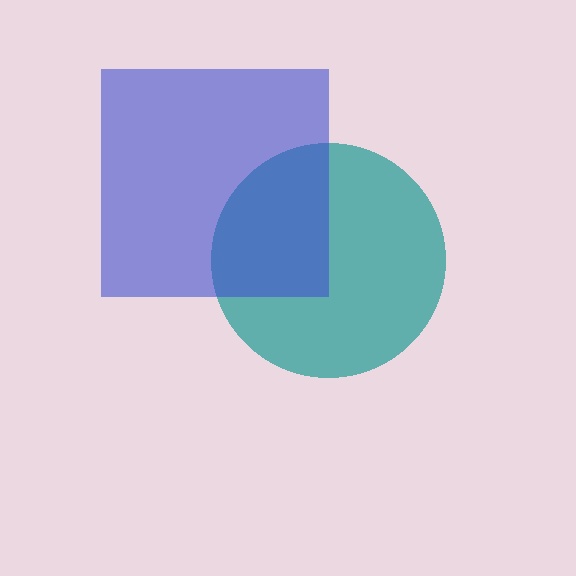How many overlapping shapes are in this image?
There are 2 overlapping shapes in the image.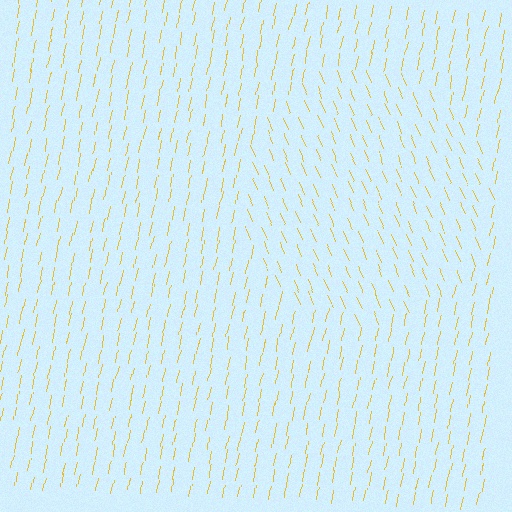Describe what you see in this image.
The image is filled with small yellow line segments. A circle region in the image has lines oriented differently from the surrounding lines, creating a visible texture boundary.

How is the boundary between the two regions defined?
The boundary is defined purely by a change in line orientation (approximately 35 degrees difference). All lines are the same color and thickness.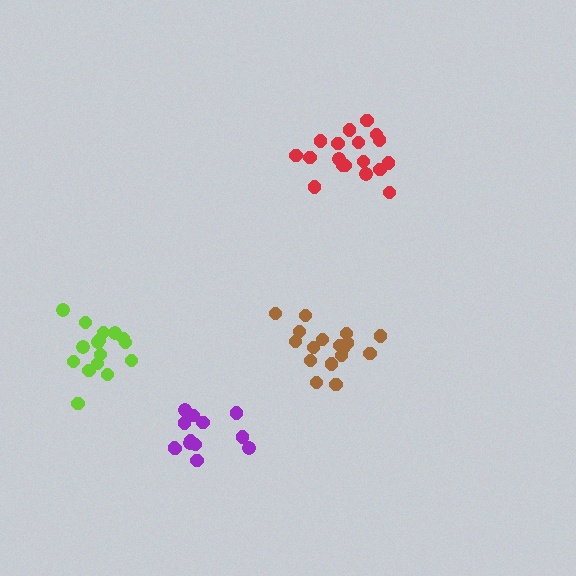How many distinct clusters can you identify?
There are 4 distinct clusters.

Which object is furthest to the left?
The lime cluster is leftmost.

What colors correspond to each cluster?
The clusters are colored: lime, brown, red, purple.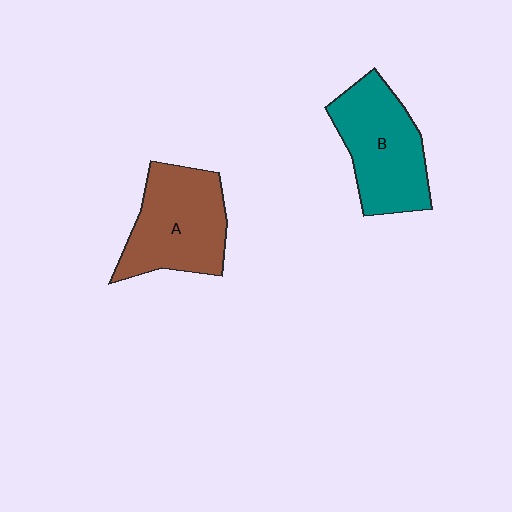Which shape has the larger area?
Shape A (brown).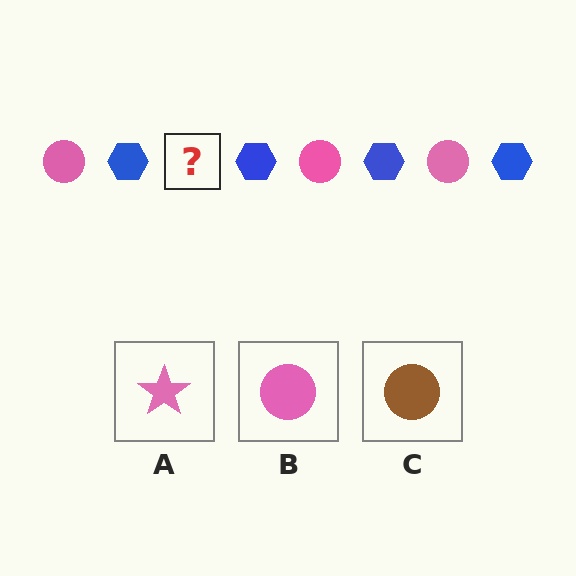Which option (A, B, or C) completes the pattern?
B.